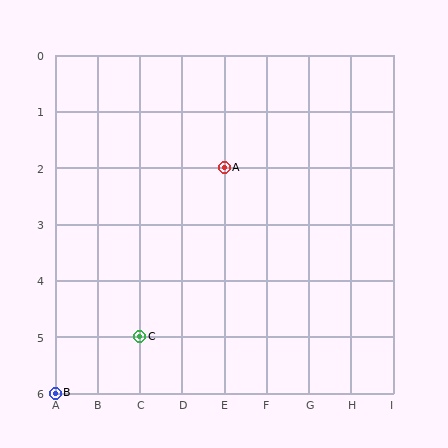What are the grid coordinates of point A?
Point A is at grid coordinates (E, 2).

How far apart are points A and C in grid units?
Points A and C are 2 columns and 3 rows apart (about 3.6 grid units diagonally).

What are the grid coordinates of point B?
Point B is at grid coordinates (A, 6).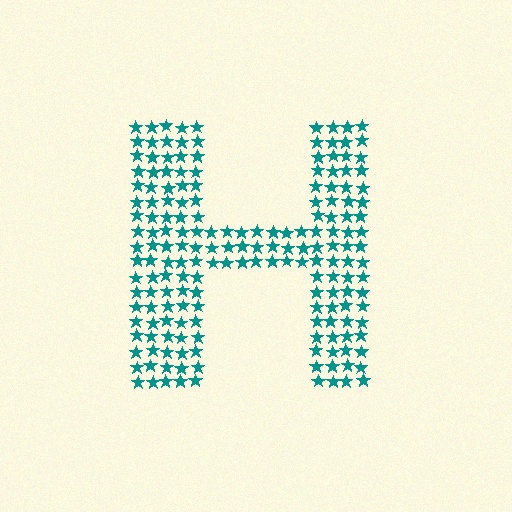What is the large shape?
The large shape is the letter H.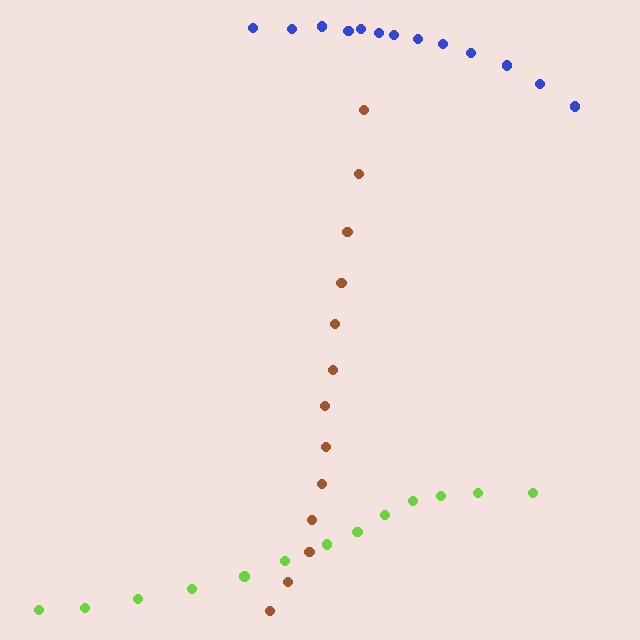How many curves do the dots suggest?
There are 3 distinct paths.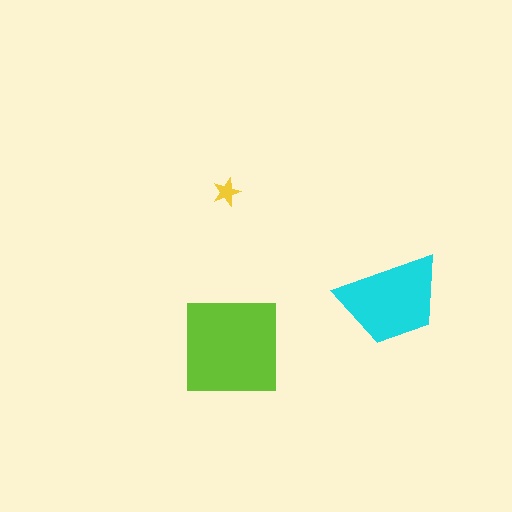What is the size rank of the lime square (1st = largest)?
1st.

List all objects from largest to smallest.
The lime square, the cyan trapezoid, the yellow star.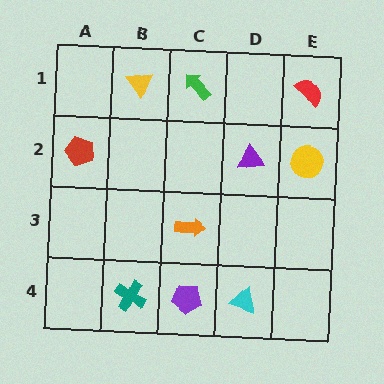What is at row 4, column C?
A purple pentagon.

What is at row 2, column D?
A purple triangle.